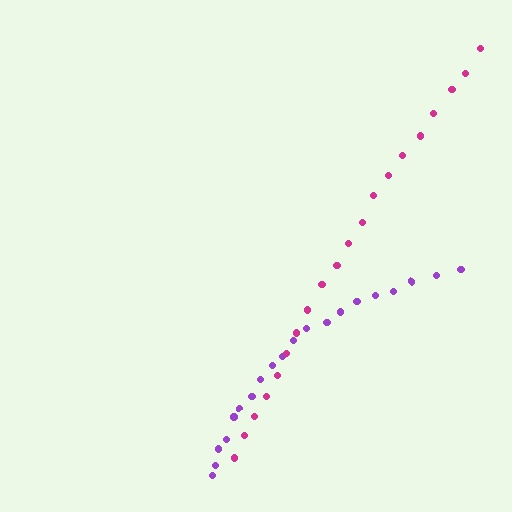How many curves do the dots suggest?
There are 2 distinct paths.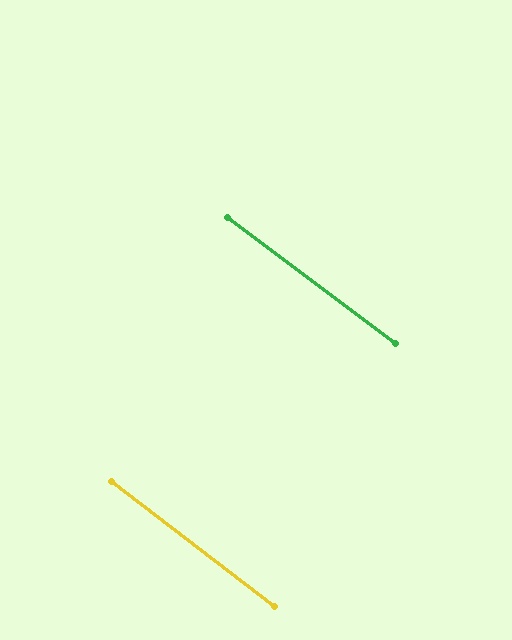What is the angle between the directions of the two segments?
Approximately 1 degree.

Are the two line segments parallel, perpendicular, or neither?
Parallel — their directions differ by only 0.5°.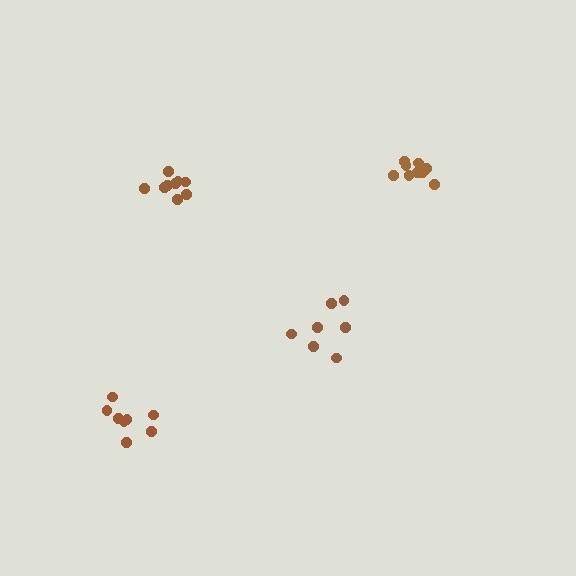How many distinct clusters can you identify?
There are 4 distinct clusters.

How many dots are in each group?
Group 1: 8 dots, Group 2: 10 dots, Group 3: 7 dots, Group 4: 9 dots (34 total).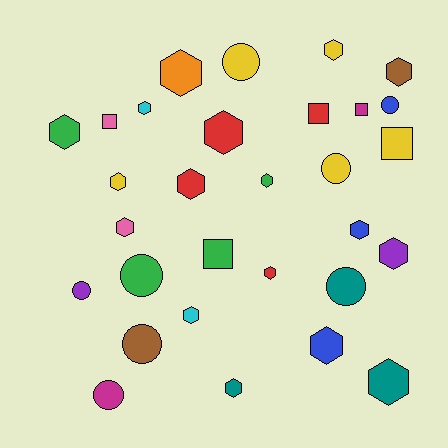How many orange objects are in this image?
There is 1 orange object.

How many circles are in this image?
There are 8 circles.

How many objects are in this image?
There are 30 objects.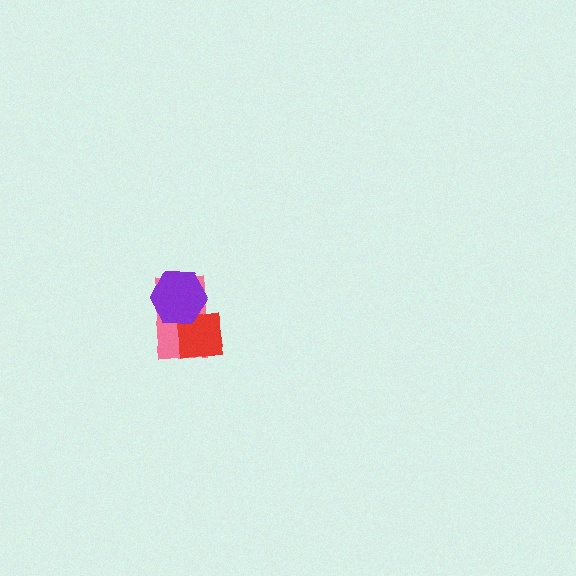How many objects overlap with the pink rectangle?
2 objects overlap with the pink rectangle.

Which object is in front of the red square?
The purple hexagon is in front of the red square.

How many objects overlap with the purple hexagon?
2 objects overlap with the purple hexagon.